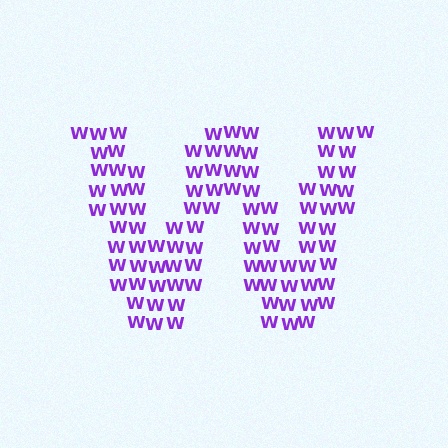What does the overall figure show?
The overall figure shows the letter W.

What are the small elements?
The small elements are letter W's.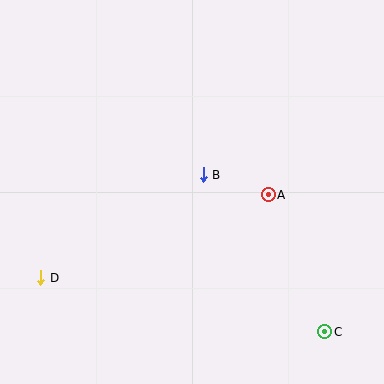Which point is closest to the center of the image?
Point B at (203, 175) is closest to the center.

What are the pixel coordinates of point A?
Point A is at (268, 195).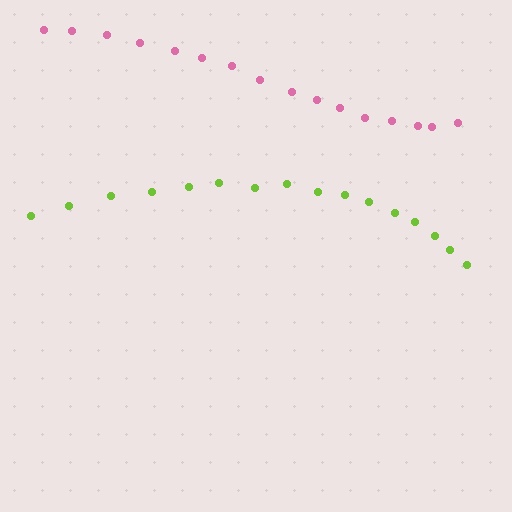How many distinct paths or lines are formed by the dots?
There are 2 distinct paths.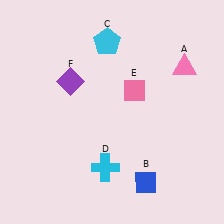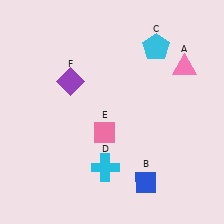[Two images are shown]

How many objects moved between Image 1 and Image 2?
2 objects moved between the two images.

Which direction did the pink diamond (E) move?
The pink diamond (E) moved down.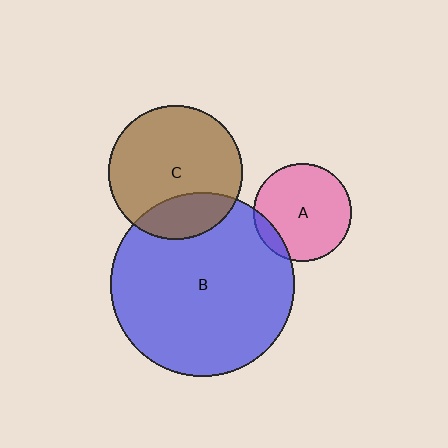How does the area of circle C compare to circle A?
Approximately 1.8 times.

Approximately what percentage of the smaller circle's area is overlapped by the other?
Approximately 10%.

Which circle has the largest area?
Circle B (blue).